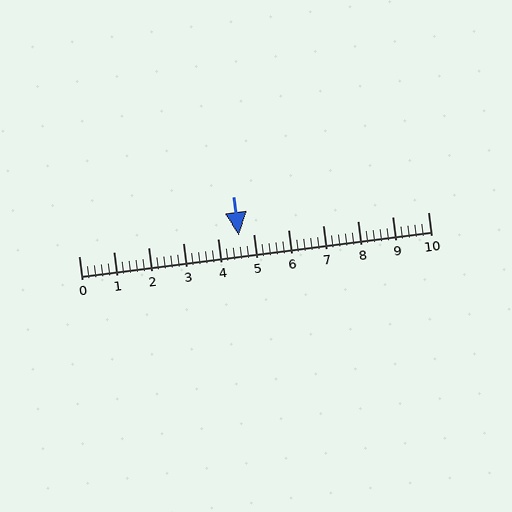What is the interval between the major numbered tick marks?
The major tick marks are spaced 1 units apart.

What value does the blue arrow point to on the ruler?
The blue arrow points to approximately 4.6.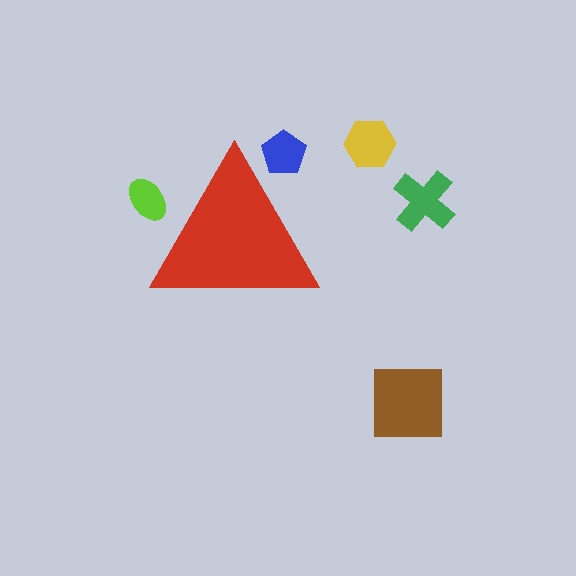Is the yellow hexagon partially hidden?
No, the yellow hexagon is fully visible.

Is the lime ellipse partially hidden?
Yes, the lime ellipse is partially hidden behind the red triangle.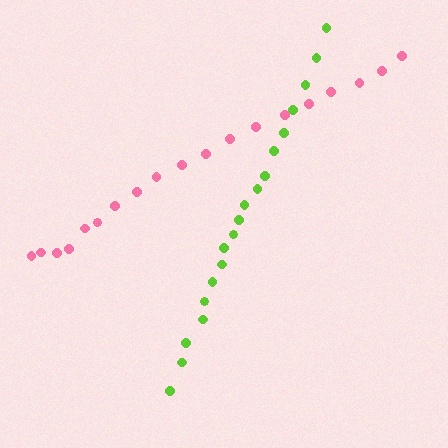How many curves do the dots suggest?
There are 2 distinct paths.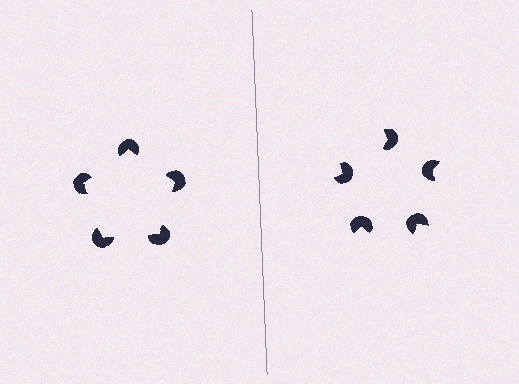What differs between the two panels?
The pac-man discs are positioned identically on both sides; only the wedge orientations differ. On the left they align to a pentagon; on the right they are misaligned.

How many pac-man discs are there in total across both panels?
10 — 5 on each side.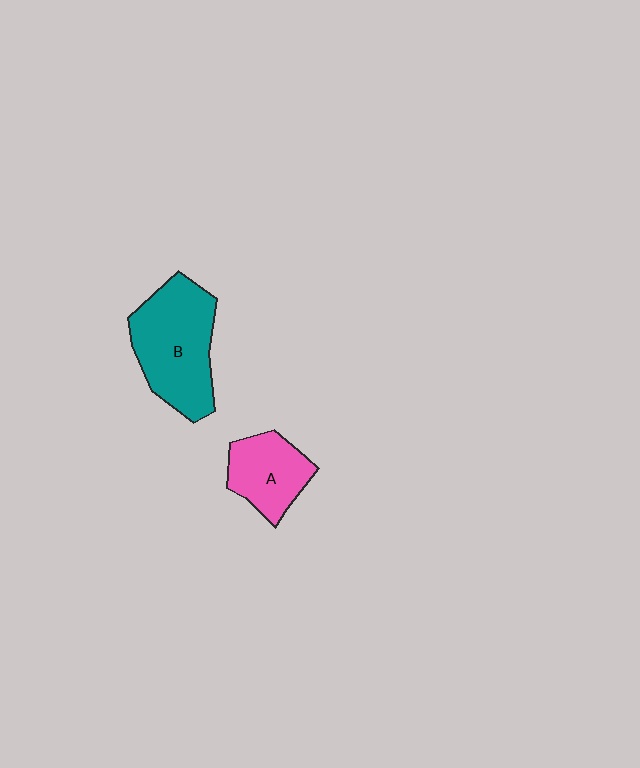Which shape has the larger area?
Shape B (teal).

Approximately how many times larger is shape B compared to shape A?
Approximately 1.7 times.